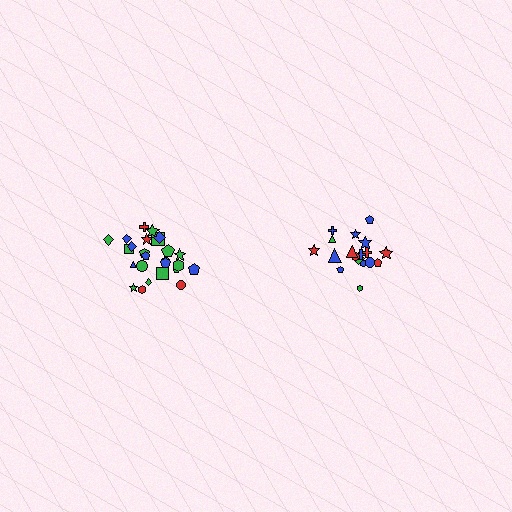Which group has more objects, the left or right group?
The left group.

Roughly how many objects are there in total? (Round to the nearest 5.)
Roughly 45 objects in total.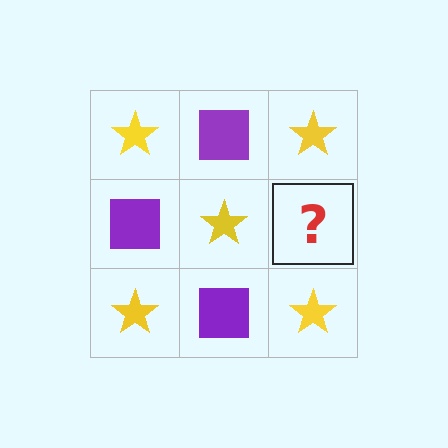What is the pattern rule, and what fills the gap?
The rule is that it alternates yellow star and purple square in a checkerboard pattern. The gap should be filled with a purple square.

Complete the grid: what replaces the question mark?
The question mark should be replaced with a purple square.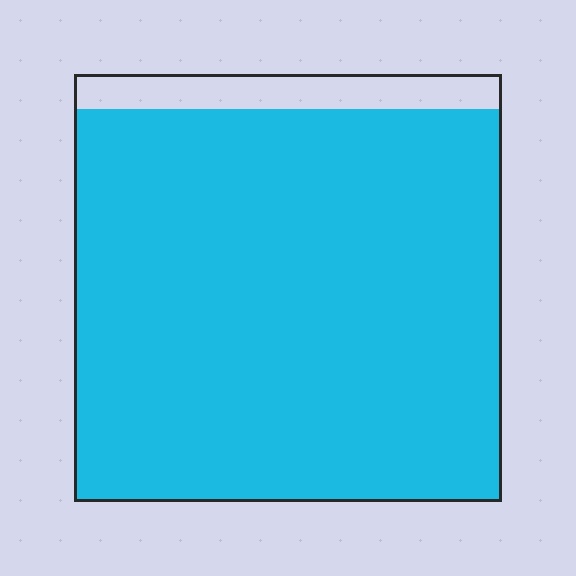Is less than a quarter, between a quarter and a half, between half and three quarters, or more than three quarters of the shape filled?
More than three quarters.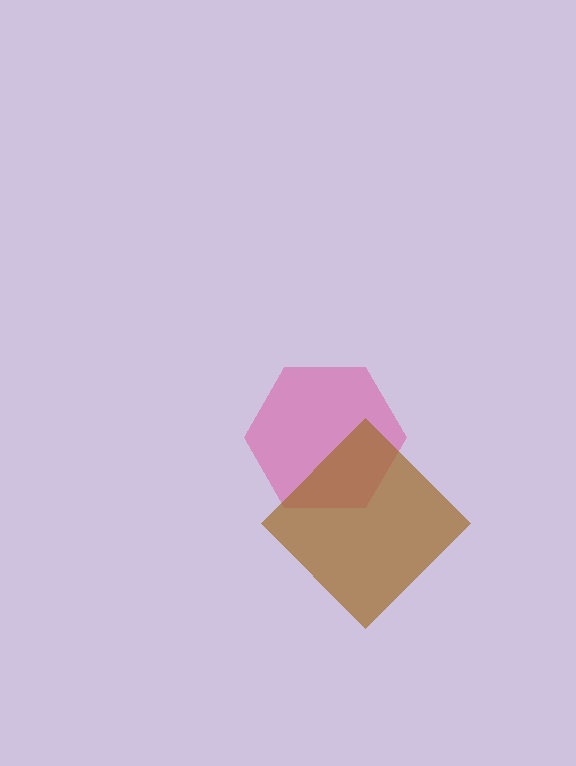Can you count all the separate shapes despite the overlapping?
Yes, there are 2 separate shapes.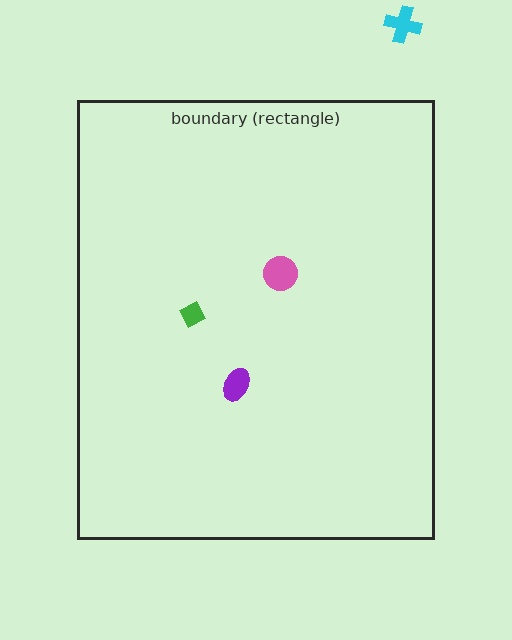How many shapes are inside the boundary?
3 inside, 1 outside.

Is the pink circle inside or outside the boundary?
Inside.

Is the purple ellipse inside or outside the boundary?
Inside.